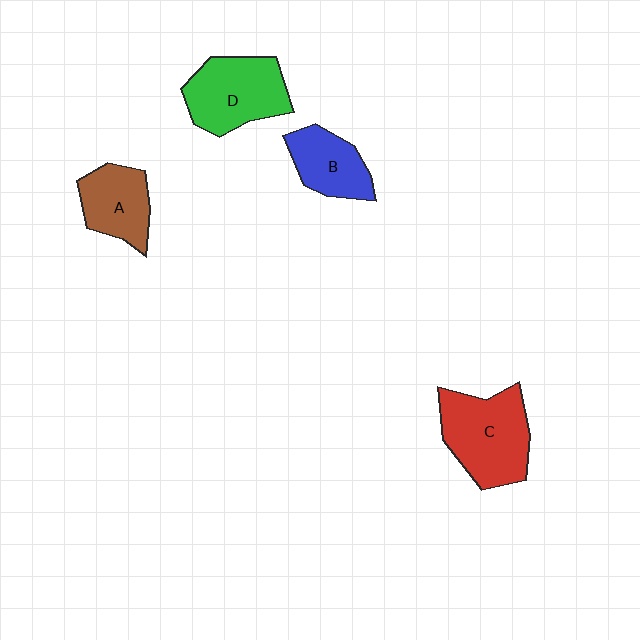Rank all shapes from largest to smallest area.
From largest to smallest: C (red), D (green), A (brown), B (blue).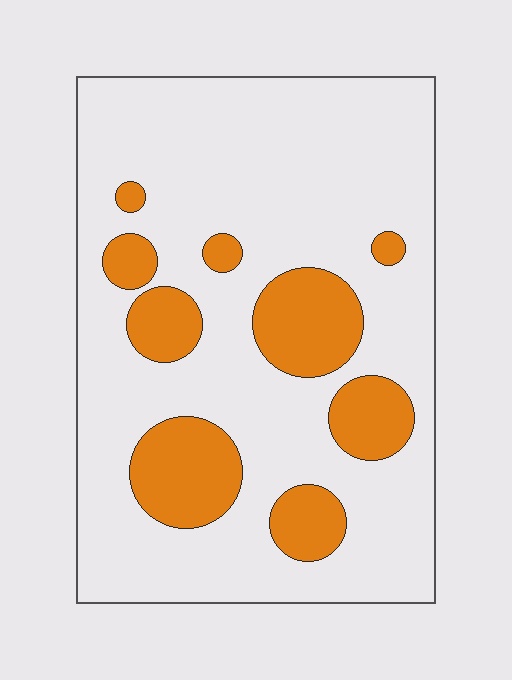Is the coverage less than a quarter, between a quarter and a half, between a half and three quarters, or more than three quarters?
Less than a quarter.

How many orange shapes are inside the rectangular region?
9.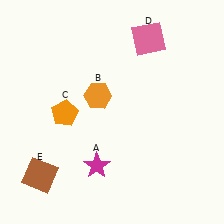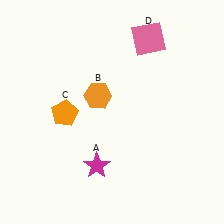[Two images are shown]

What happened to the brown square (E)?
The brown square (E) was removed in Image 2. It was in the bottom-left area of Image 1.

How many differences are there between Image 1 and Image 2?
There is 1 difference between the two images.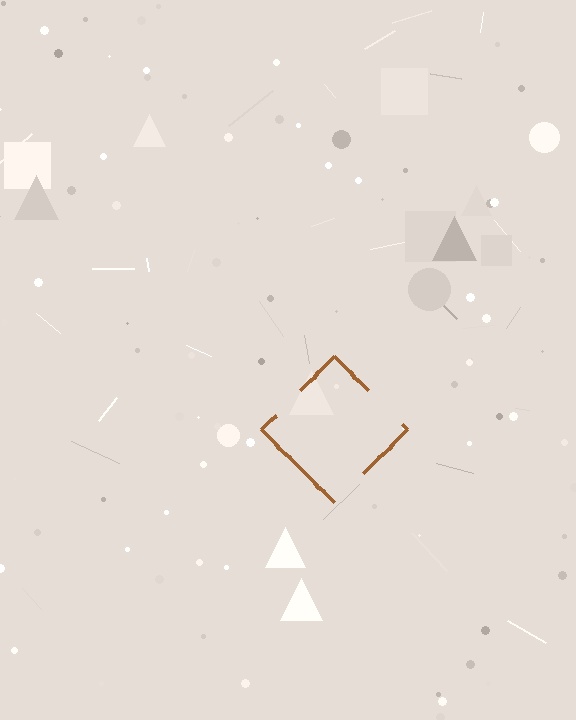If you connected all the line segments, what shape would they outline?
They would outline a diamond.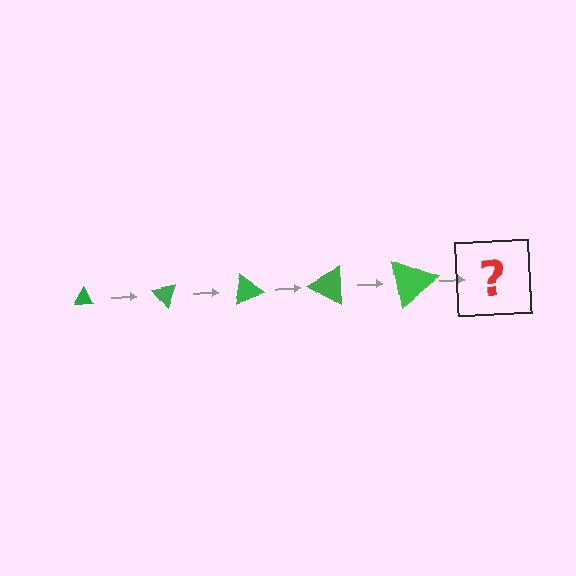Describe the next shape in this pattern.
It should be a triangle, larger than the previous one and rotated 250 degrees from the start.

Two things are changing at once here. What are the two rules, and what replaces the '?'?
The two rules are that the triangle grows larger each step and it rotates 50 degrees each step. The '?' should be a triangle, larger than the previous one and rotated 250 degrees from the start.